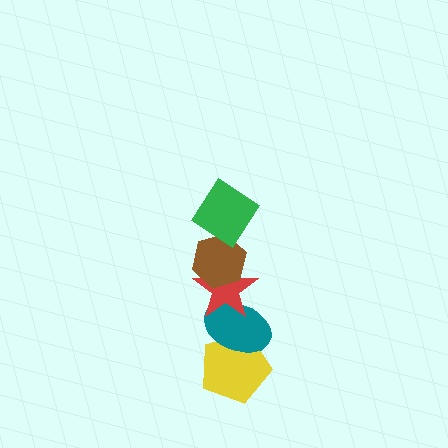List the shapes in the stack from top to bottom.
From top to bottom: the green diamond, the brown hexagon, the red star, the teal ellipse, the yellow pentagon.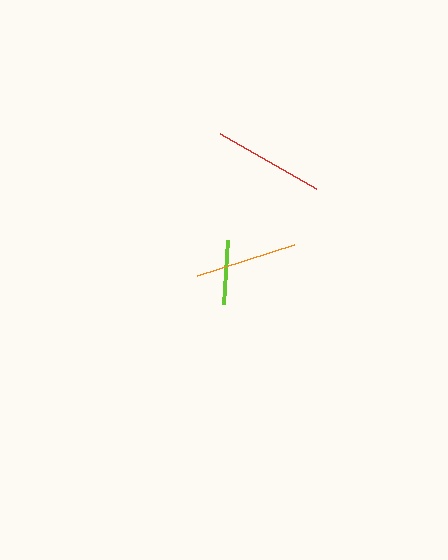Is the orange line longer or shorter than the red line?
The red line is longer than the orange line.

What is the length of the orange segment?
The orange segment is approximately 102 pixels long.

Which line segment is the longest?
The red line is the longest at approximately 111 pixels.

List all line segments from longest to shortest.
From longest to shortest: red, orange, lime.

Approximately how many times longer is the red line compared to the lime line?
The red line is approximately 1.7 times the length of the lime line.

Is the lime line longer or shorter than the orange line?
The orange line is longer than the lime line.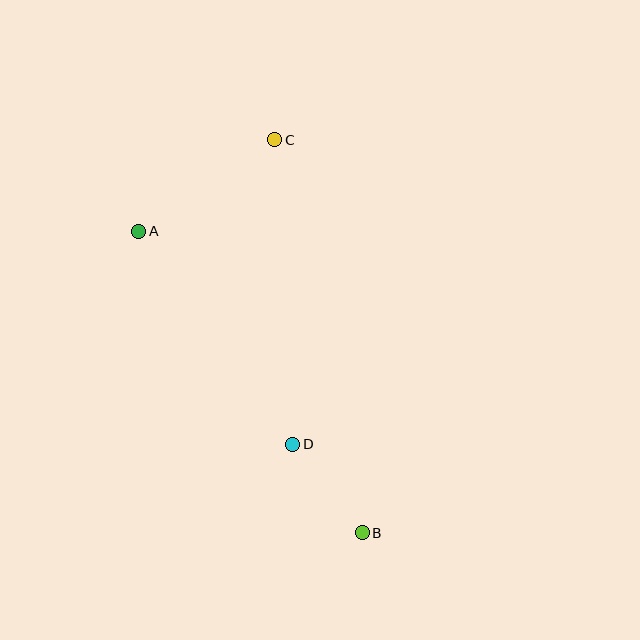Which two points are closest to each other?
Points B and D are closest to each other.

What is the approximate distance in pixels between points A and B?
The distance between A and B is approximately 375 pixels.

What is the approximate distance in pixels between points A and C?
The distance between A and C is approximately 164 pixels.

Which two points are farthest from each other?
Points B and C are farthest from each other.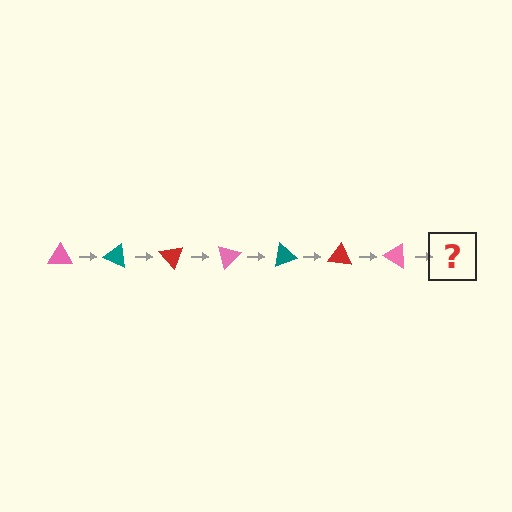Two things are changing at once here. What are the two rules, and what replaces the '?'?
The two rules are that it rotates 25 degrees each step and the color cycles through pink, teal, and red. The '?' should be a teal triangle, rotated 175 degrees from the start.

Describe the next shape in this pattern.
It should be a teal triangle, rotated 175 degrees from the start.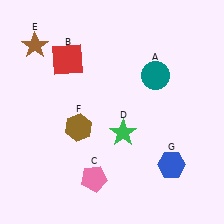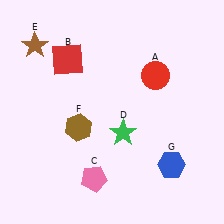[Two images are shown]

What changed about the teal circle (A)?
In Image 1, A is teal. In Image 2, it changed to red.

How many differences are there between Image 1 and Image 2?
There is 1 difference between the two images.